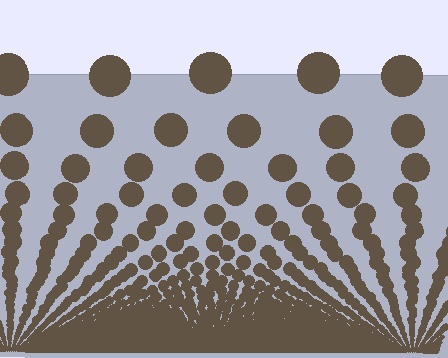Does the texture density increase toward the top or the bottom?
Density increases toward the bottom.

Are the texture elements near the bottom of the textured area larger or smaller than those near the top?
Smaller. The gradient is inverted — elements near the bottom are smaller and denser.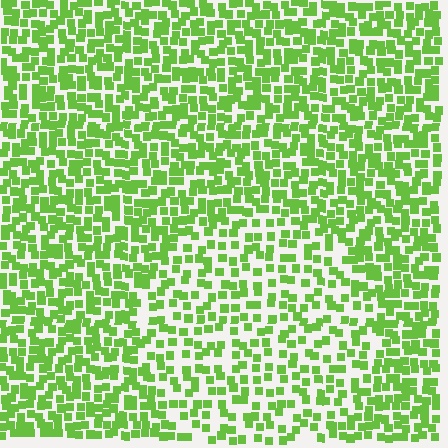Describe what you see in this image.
The image contains small lime elements arranged at two different densities. A circle-shaped region is visible where the elements are less densely packed than the surrounding area.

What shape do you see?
I see a circle.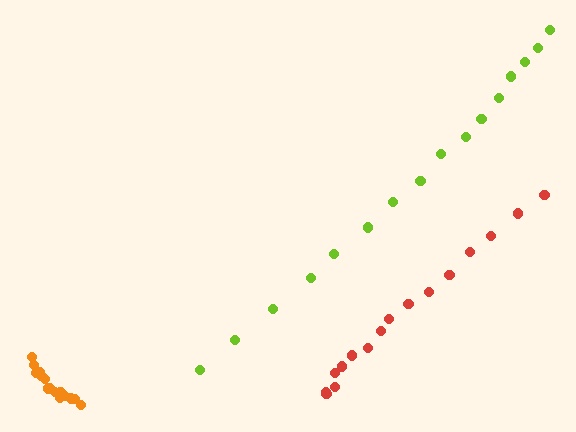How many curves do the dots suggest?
There are 3 distinct paths.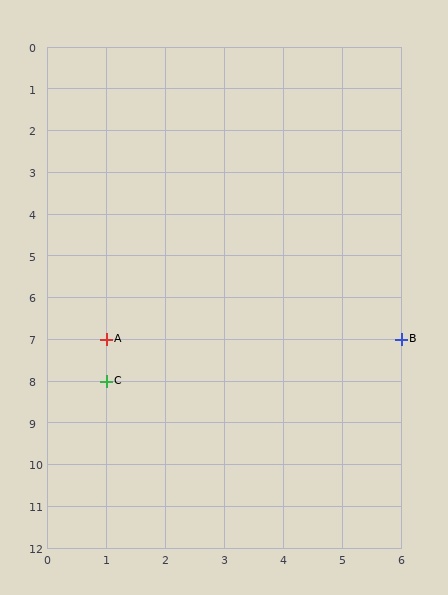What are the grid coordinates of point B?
Point B is at grid coordinates (6, 7).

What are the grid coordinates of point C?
Point C is at grid coordinates (1, 8).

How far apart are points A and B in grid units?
Points A and B are 5 columns apart.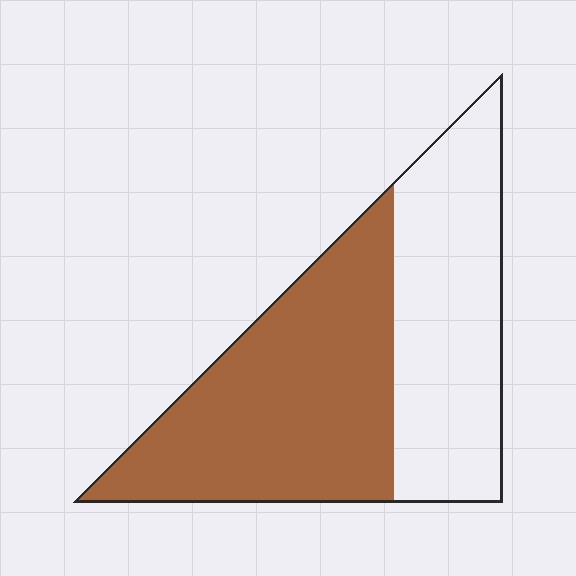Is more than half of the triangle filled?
Yes.